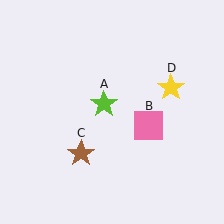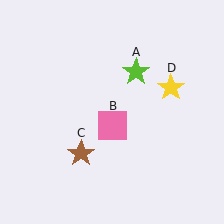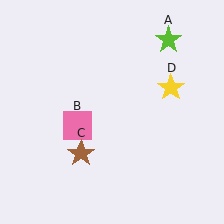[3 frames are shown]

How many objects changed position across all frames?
2 objects changed position: lime star (object A), pink square (object B).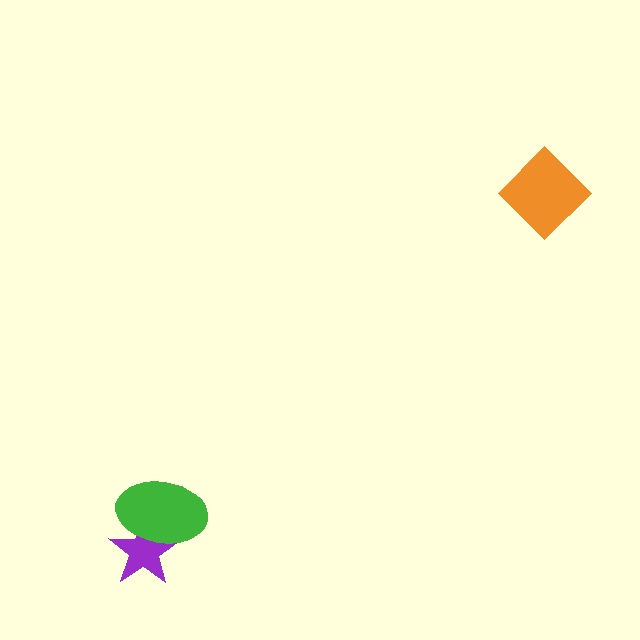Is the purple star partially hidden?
Yes, it is partially covered by another shape.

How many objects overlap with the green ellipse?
1 object overlaps with the green ellipse.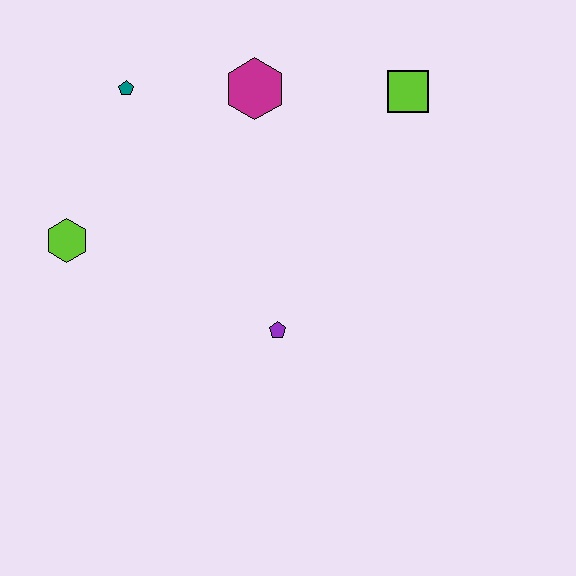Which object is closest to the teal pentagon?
The magenta hexagon is closest to the teal pentagon.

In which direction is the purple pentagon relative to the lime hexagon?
The purple pentagon is to the right of the lime hexagon.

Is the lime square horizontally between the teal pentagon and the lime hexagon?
No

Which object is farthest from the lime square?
The lime hexagon is farthest from the lime square.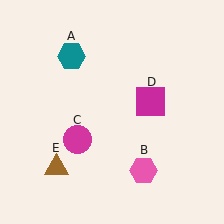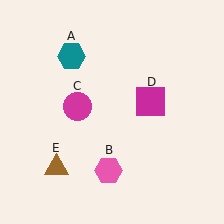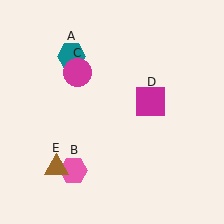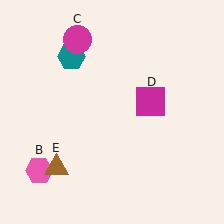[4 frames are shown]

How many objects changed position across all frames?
2 objects changed position: pink hexagon (object B), magenta circle (object C).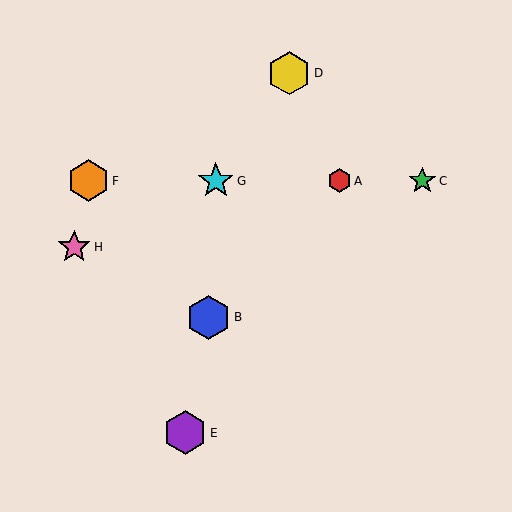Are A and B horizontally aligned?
No, A is at y≈181 and B is at y≈317.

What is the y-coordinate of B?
Object B is at y≈317.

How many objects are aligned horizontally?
4 objects (A, C, F, G) are aligned horizontally.